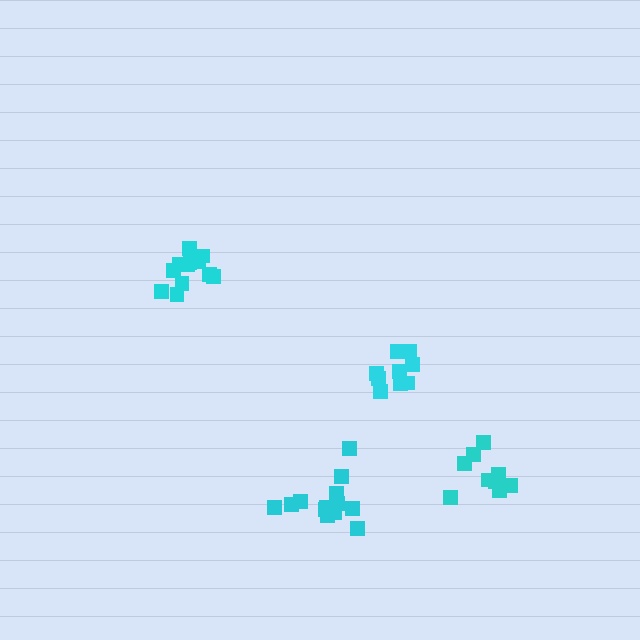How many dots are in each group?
Group 1: 12 dots, Group 2: 9 dots, Group 3: 13 dots, Group 4: 9 dots (43 total).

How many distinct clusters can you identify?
There are 4 distinct clusters.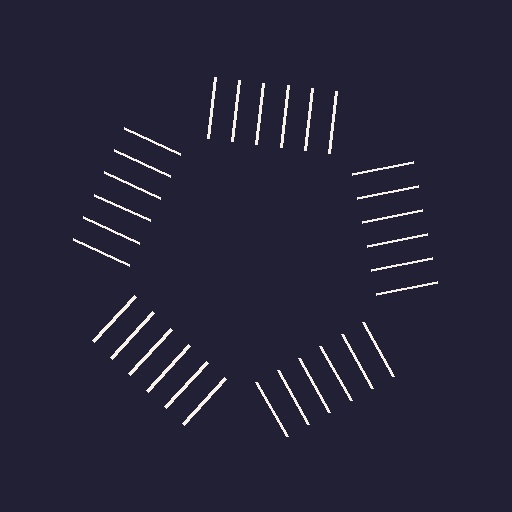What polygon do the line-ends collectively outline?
An illusory pentagon — the line segments terminate on its edges but no continuous stroke is drawn.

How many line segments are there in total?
30 — 6 along each of the 5 edges.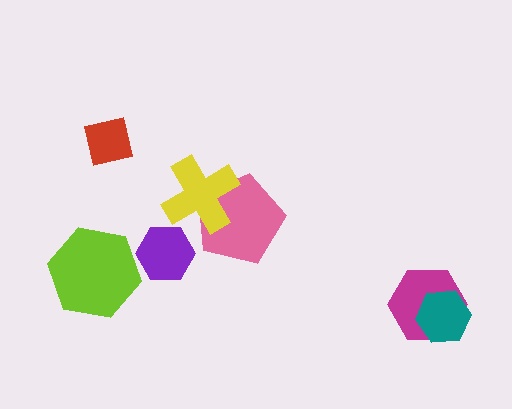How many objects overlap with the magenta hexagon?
1 object overlaps with the magenta hexagon.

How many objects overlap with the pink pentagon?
1 object overlaps with the pink pentagon.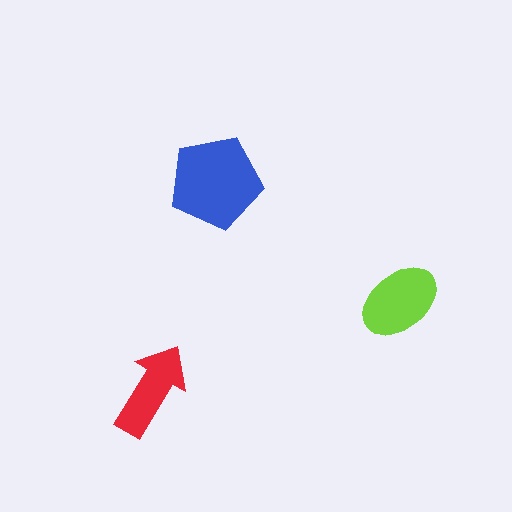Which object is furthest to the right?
The lime ellipse is rightmost.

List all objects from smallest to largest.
The red arrow, the lime ellipse, the blue pentagon.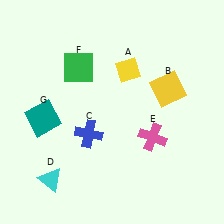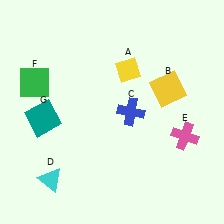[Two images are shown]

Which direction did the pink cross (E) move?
The pink cross (E) moved right.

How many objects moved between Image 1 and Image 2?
3 objects moved between the two images.